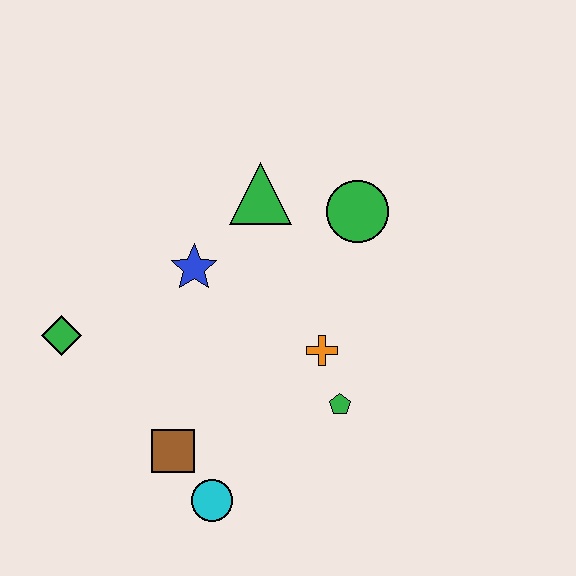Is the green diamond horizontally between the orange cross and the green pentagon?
No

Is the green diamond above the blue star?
No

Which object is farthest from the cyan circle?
The green circle is farthest from the cyan circle.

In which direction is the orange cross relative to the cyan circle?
The orange cross is above the cyan circle.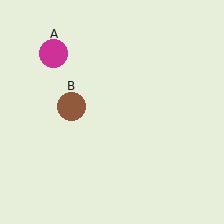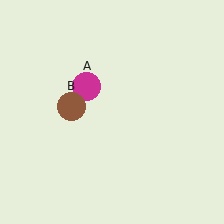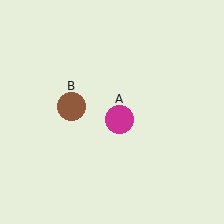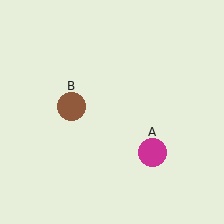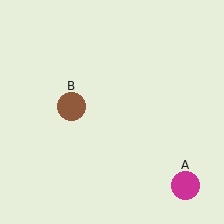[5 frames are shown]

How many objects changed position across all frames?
1 object changed position: magenta circle (object A).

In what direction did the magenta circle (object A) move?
The magenta circle (object A) moved down and to the right.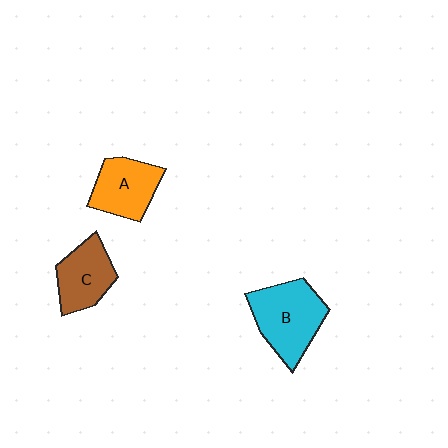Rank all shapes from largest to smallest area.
From largest to smallest: B (cyan), A (orange), C (brown).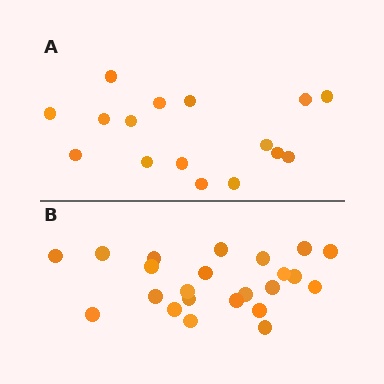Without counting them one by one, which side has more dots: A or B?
Region B (the bottom region) has more dots.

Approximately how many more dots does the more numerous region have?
Region B has roughly 8 or so more dots than region A.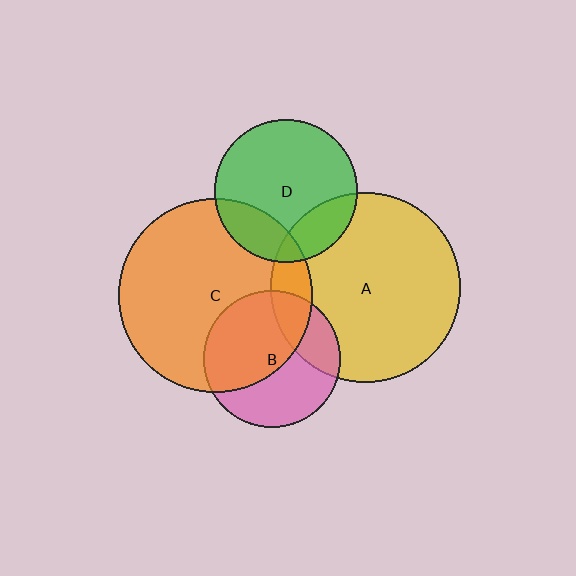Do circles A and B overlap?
Yes.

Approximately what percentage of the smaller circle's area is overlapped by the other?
Approximately 25%.